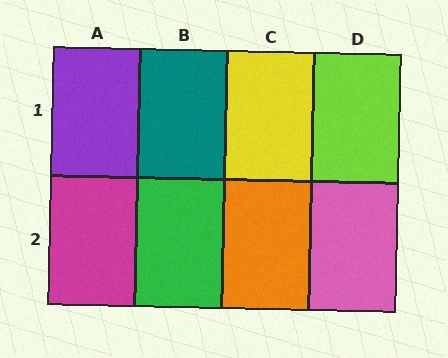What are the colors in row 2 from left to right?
Magenta, green, orange, pink.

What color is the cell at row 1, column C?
Yellow.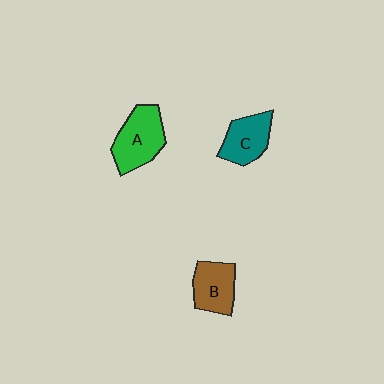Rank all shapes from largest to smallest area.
From largest to smallest: A (green), B (brown), C (teal).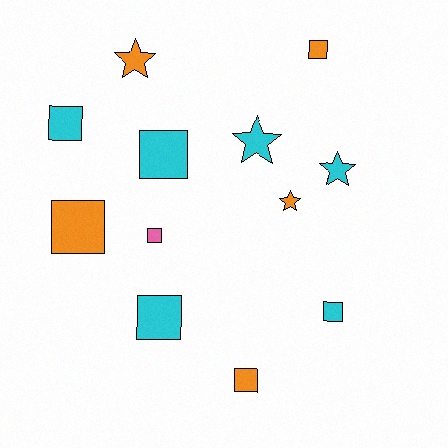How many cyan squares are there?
There are 4 cyan squares.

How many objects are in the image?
There are 12 objects.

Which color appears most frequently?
Cyan, with 6 objects.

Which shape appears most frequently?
Square, with 8 objects.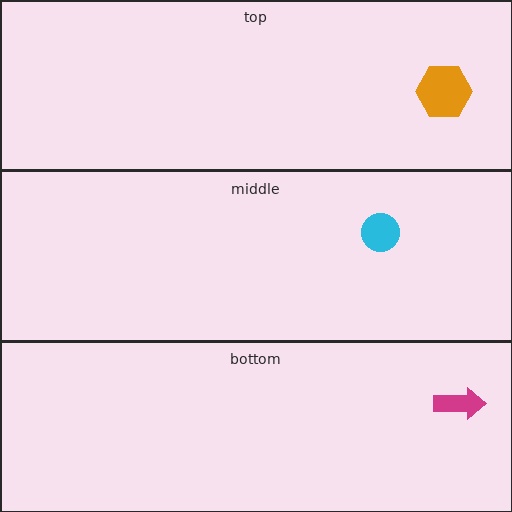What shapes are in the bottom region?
The magenta arrow.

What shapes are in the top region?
The orange hexagon.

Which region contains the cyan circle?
The middle region.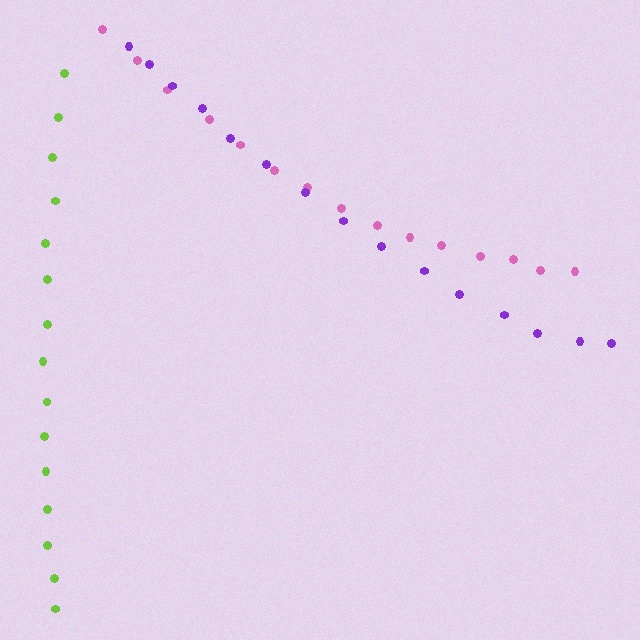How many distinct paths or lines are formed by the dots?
There are 3 distinct paths.